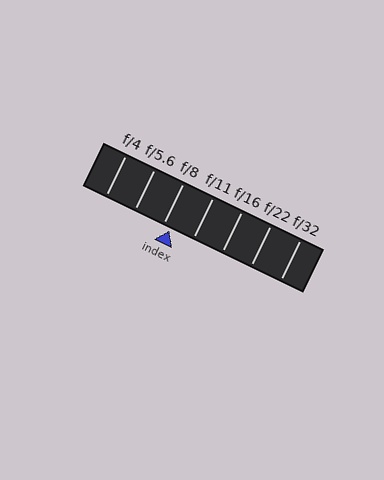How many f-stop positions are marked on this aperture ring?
There are 7 f-stop positions marked.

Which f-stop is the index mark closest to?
The index mark is closest to f/8.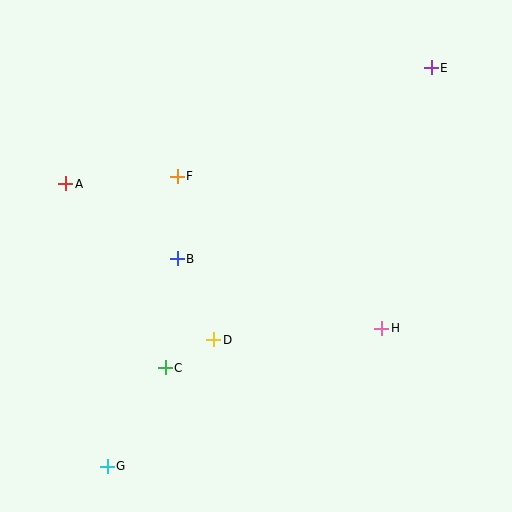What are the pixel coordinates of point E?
Point E is at (431, 68).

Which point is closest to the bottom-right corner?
Point H is closest to the bottom-right corner.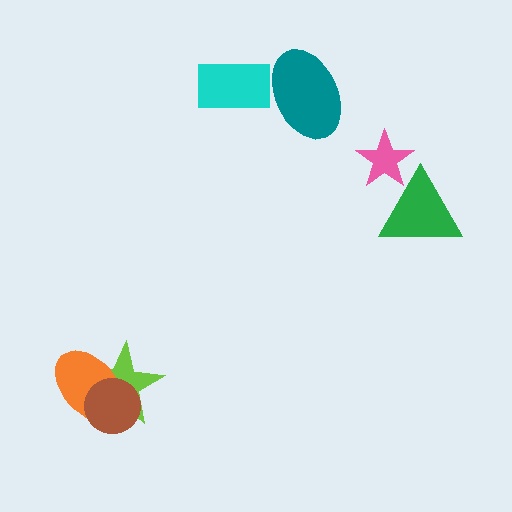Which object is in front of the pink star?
The green triangle is in front of the pink star.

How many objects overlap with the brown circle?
2 objects overlap with the brown circle.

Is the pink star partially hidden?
Yes, it is partially covered by another shape.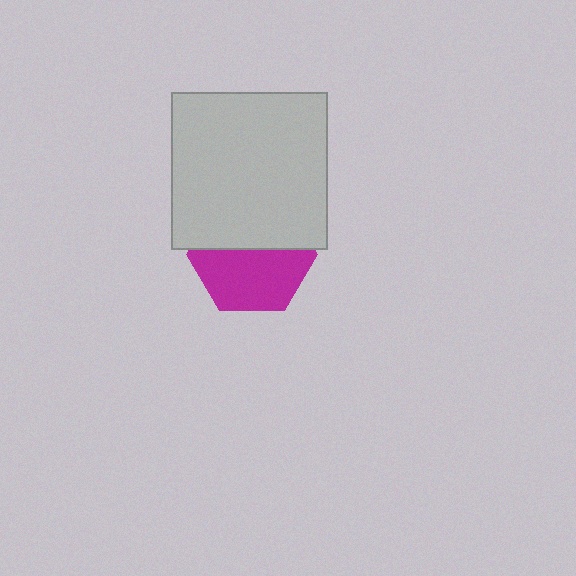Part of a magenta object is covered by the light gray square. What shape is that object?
It is a hexagon.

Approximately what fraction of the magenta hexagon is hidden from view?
Roughly 44% of the magenta hexagon is hidden behind the light gray square.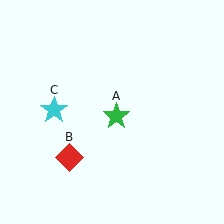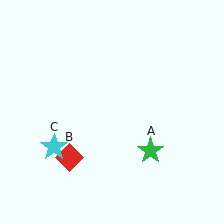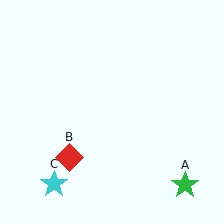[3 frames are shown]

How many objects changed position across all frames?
2 objects changed position: green star (object A), cyan star (object C).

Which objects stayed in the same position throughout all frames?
Red diamond (object B) remained stationary.